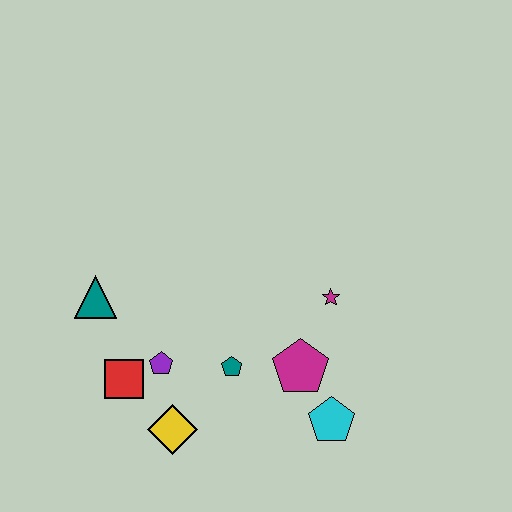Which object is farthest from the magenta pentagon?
The teal triangle is farthest from the magenta pentagon.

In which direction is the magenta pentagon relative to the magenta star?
The magenta pentagon is below the magenta star.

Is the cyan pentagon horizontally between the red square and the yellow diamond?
No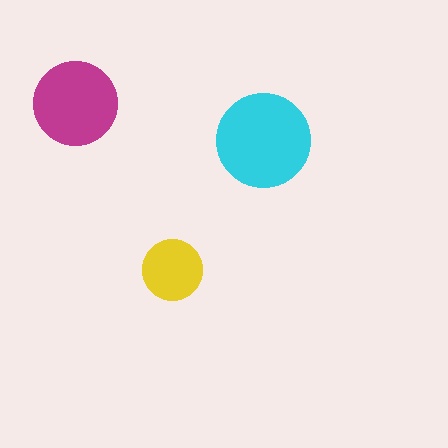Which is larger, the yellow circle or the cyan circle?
The cyan one.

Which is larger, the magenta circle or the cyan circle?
The cyan one.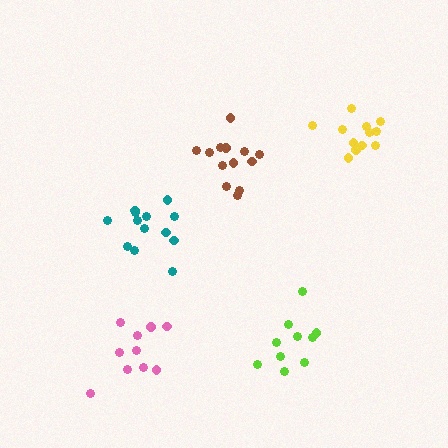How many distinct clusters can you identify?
There are 5 distinct clusters.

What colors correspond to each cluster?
The clusters are colored: yellow, pink, teal, lime, brown.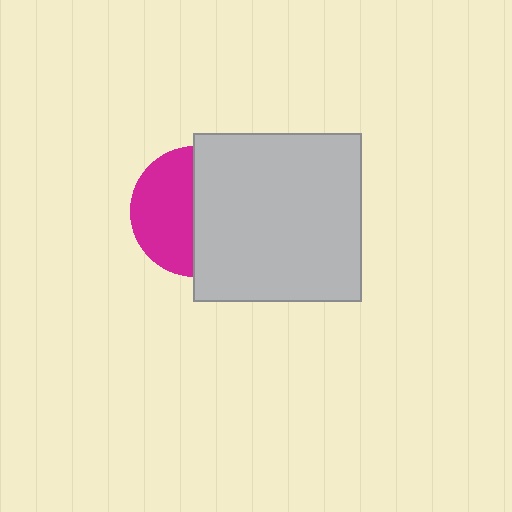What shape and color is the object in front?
The object in front is a light gray square.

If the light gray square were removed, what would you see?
You would see the complete magenta circle.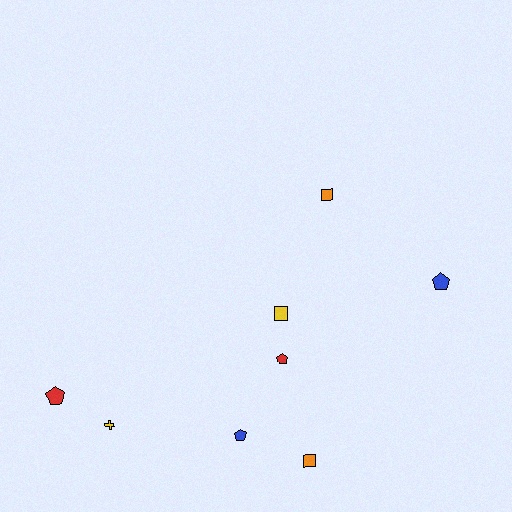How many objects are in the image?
There are 8 objects.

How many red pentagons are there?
There are 2 red pentagons.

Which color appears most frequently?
Red, with 2 objects.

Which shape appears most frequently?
Pentagon, with 4 objects.